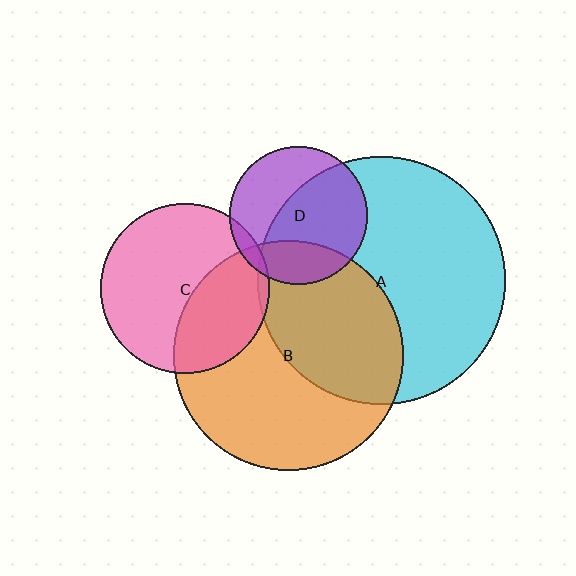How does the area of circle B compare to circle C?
Approximately 1.8 times.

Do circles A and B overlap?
Yes.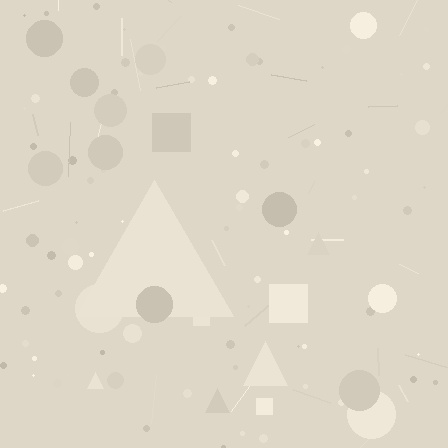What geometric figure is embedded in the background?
A triangle is embedded in the background.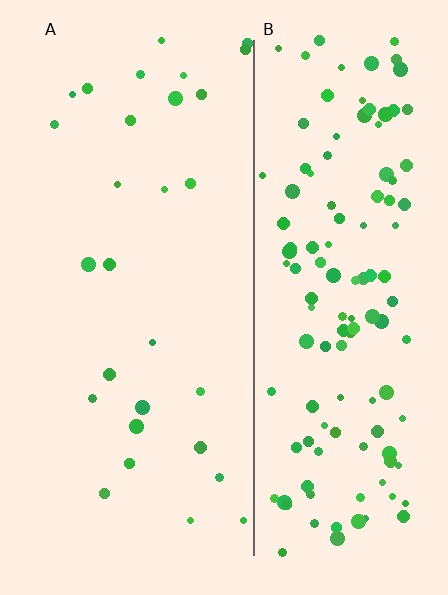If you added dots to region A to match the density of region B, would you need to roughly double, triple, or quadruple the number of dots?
Approximately quadruple.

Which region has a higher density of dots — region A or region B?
B (the right).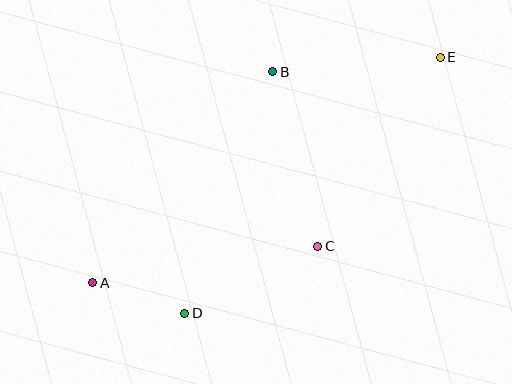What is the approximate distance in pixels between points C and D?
The distance between C and D is approximately 149 pixels.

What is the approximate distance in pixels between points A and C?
The distance between A and C is approximately 228 pixels.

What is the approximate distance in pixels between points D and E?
The distance between D and E is approximately 362 pixels.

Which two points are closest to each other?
Points A and D are closest to each other.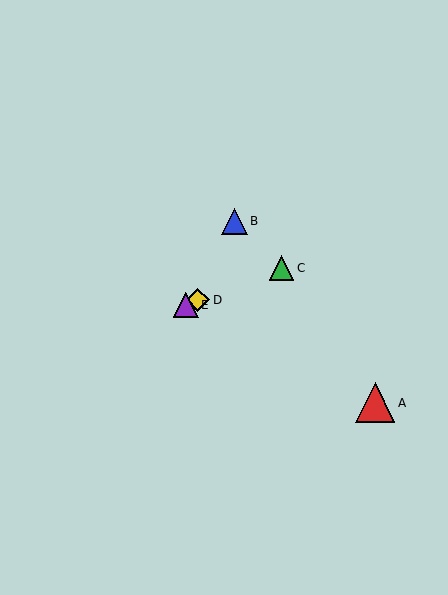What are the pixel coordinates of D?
Object D is at (198, 300).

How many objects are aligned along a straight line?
3 objects (C, D, E) are aligned along a straight line.